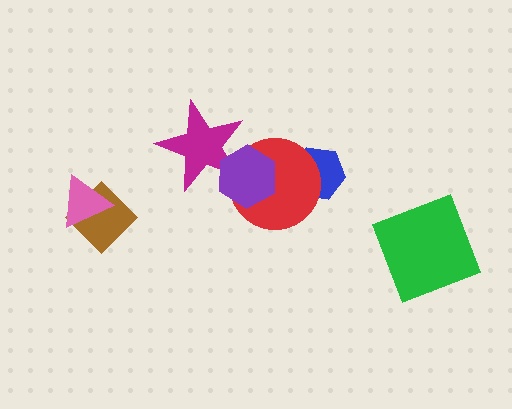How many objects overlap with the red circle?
3 objects overlap with the red circle.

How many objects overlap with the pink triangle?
1 object overlaps with the pink triangle.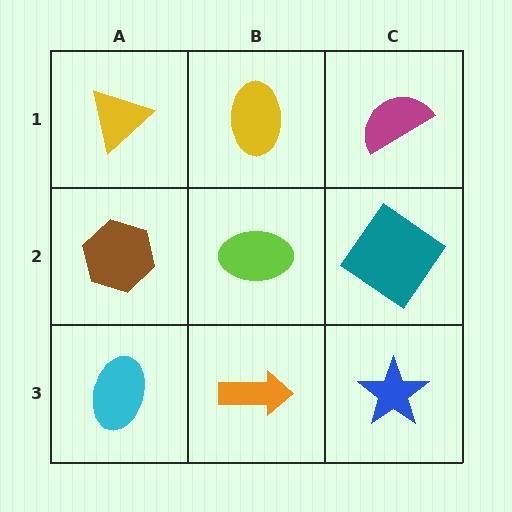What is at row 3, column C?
A blue star.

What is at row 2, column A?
A brown hexagon.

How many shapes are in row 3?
3 shapes.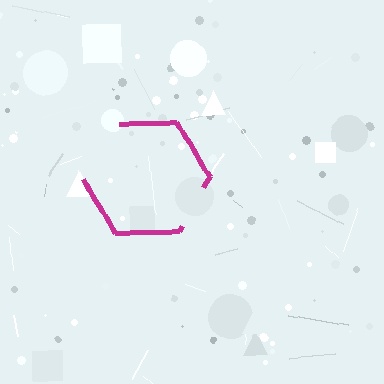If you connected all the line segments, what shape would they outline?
They would outline a hexagon.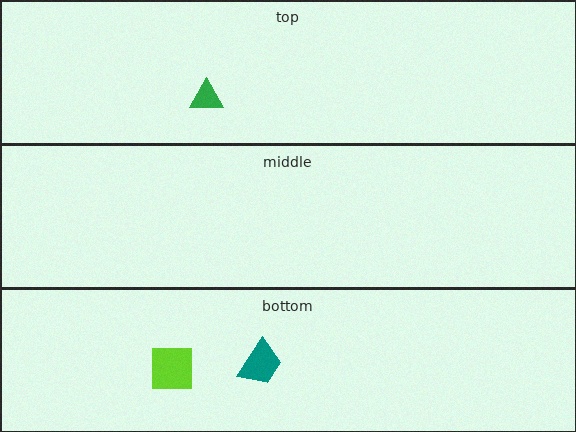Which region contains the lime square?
The bottom region.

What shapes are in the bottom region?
The teal trapezoid, the lime square.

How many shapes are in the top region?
1.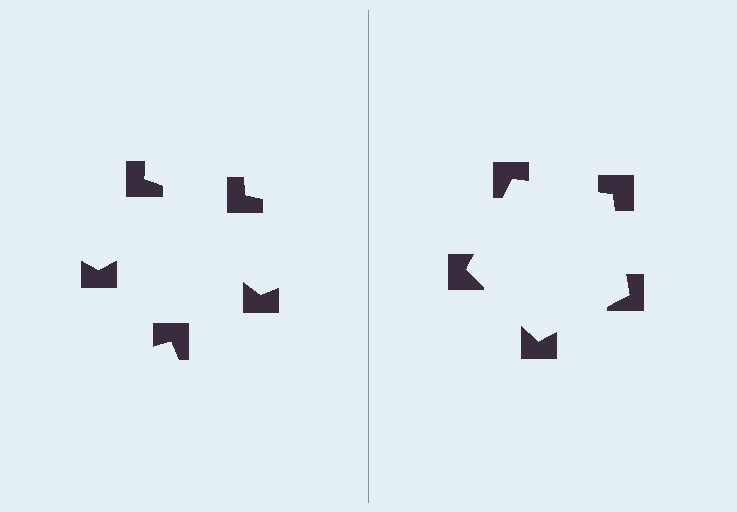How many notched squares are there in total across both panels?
10 — 5 on each side.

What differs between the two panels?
The notched squares are positioned identically on both sides; only the wedge orientations differ. On the right they align to a pentagon; on the left they are misaligned.